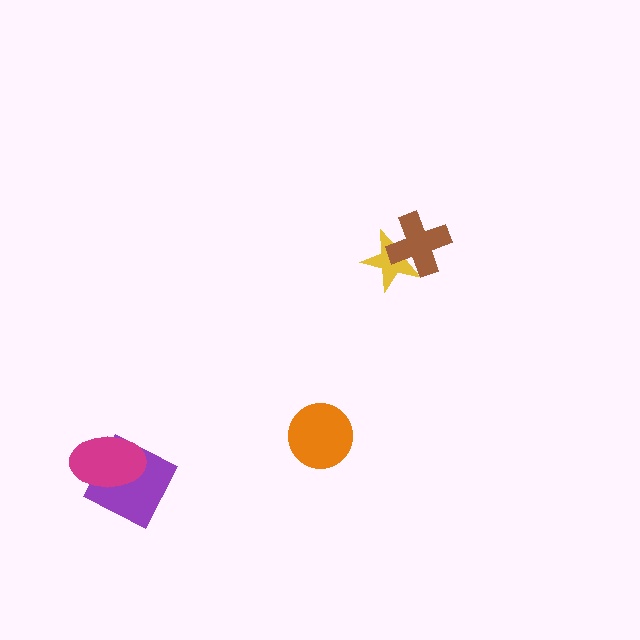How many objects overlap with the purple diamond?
1 object overlaps with the purple diamond.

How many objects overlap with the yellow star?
1 object overlaps with the yellow star.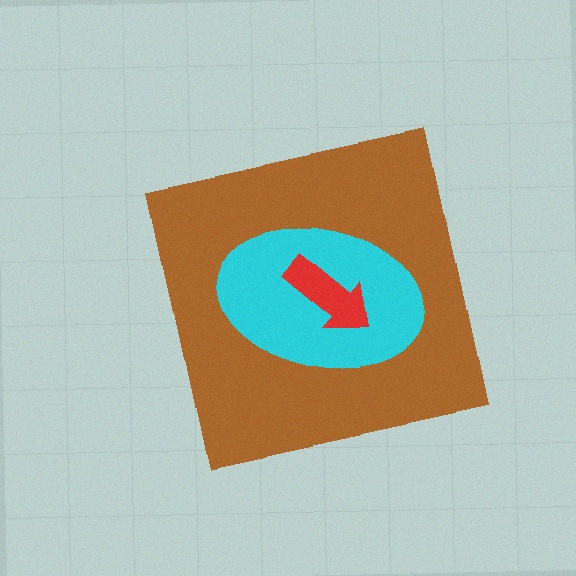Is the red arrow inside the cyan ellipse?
Yes.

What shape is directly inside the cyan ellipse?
The red arrow.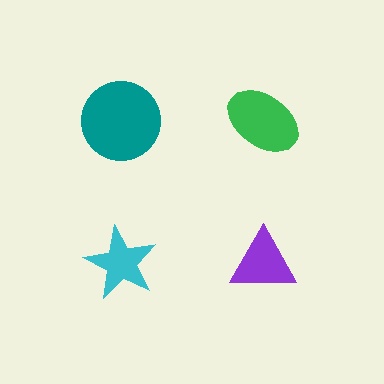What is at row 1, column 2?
A green ellipse.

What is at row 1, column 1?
A teal circle.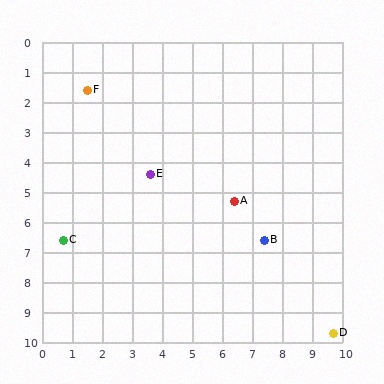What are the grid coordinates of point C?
Point C is at approximately (0.7, 6.6).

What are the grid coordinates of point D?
Point D is at approximately (9.7, 9.7).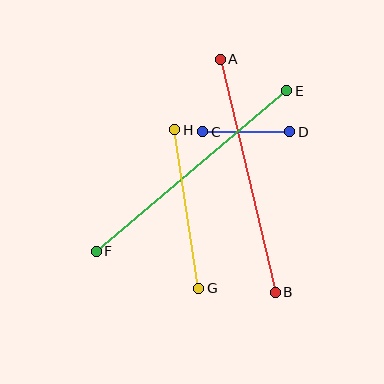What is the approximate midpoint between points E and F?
The midpoint is at approximately (191, 171) pixels.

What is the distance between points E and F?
The distance is approximately 249 pixels.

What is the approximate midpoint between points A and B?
The midpoint is at approximately (248, 176) pixels.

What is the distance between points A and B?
The distance is approximately 239 pixels.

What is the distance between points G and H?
The distance is approximately 160 pixels.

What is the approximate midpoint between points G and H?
The midpoint is at approximately (187, 209) pixels.